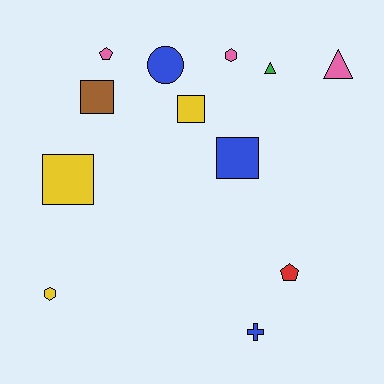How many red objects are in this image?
There is 1 red object.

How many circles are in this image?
There is 1 circle.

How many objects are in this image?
There are 12 objects.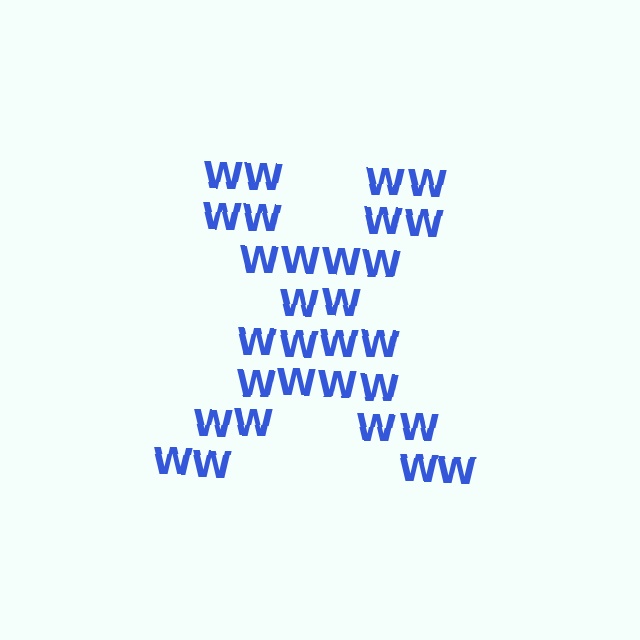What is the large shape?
The large shape is the letter X.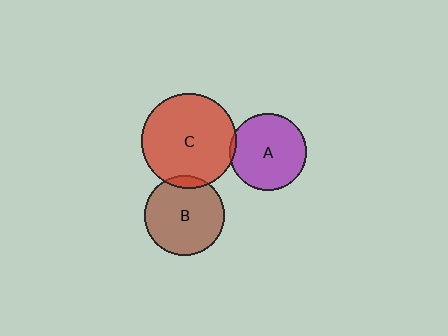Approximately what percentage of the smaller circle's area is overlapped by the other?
Approximately 5%.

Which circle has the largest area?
Circle C (red).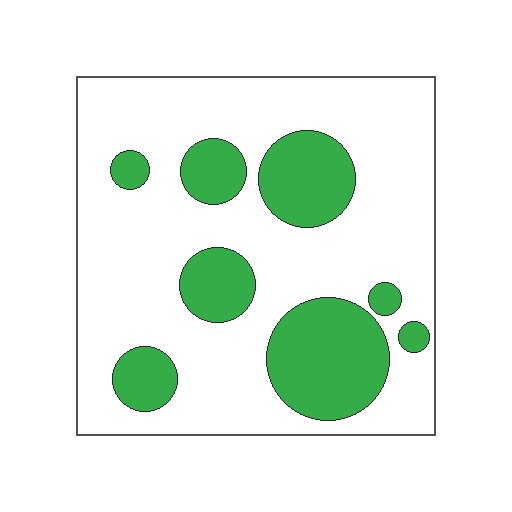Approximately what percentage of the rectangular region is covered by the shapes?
Approximately 25%.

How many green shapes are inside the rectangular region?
8.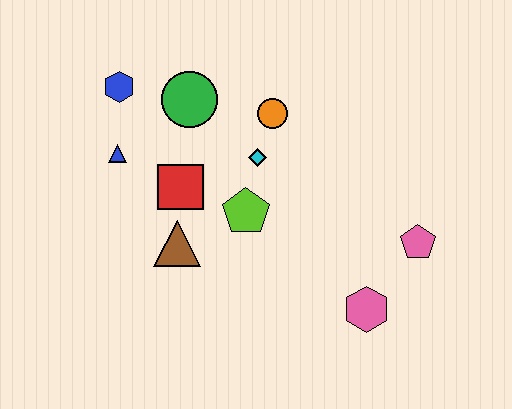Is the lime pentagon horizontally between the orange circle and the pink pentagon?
No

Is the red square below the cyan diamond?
Yes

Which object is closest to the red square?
The brown triangle is closest to the red square.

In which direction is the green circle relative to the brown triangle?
The green circle is above the brown triangle.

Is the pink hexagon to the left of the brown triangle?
No